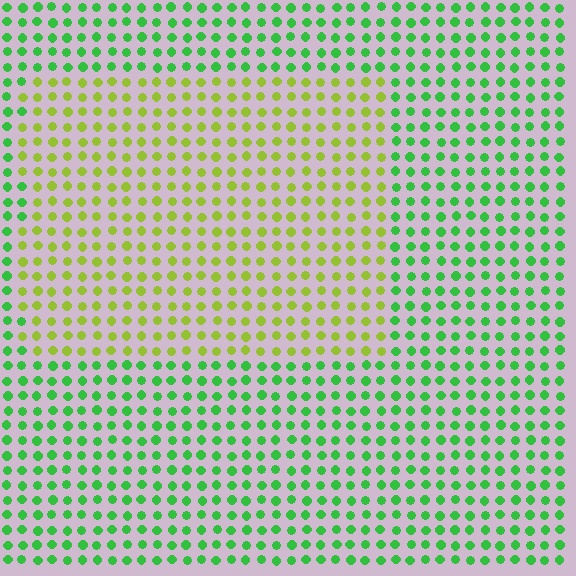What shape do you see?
I see a rectangle.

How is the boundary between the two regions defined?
The boundary is defined purely by a slight shift in hue (about 47 degrees). Spacing, size, and orientation are identical on both sides.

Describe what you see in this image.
The image is filled with small green elements in a uniform arrangement. A rectangle-shaped region is visible where the elements are tinted to a slightly different hue, forming a subtle color boundary.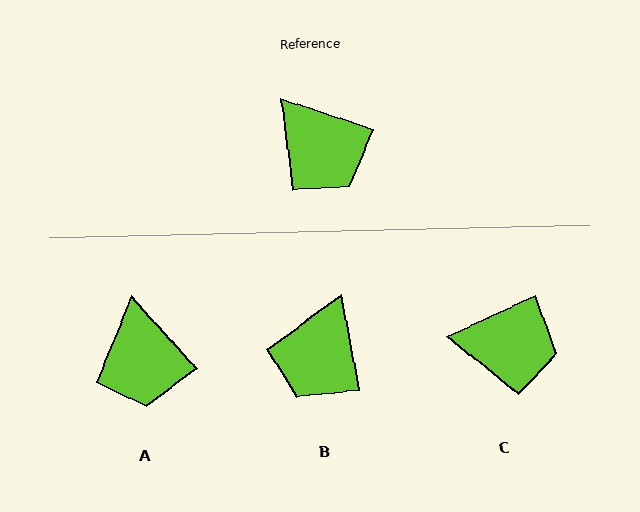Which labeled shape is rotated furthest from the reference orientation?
B, about 61 degrees away.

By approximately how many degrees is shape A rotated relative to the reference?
Approximately 30 degrees clockwise.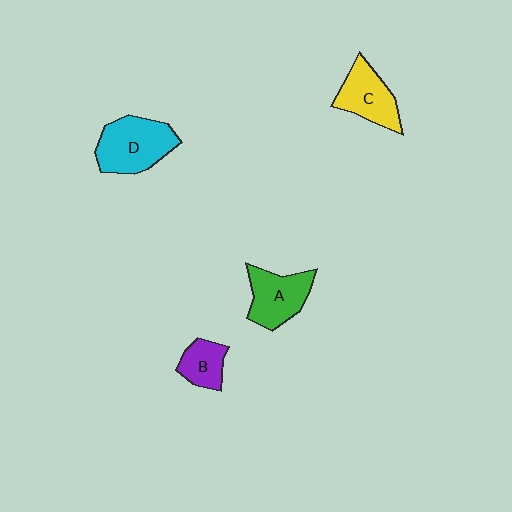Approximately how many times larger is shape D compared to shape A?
Approximately 1.2 times.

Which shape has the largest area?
Shape D (cyan).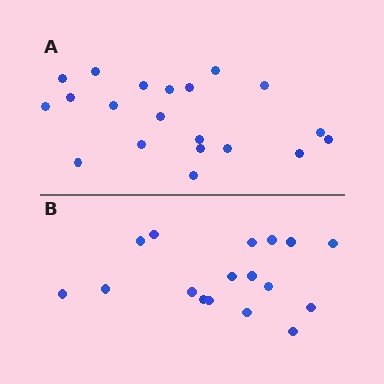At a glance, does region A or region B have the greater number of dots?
Region A (the top region) has more dots.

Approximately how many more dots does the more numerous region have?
Region A has just a few more — roughly 2 or 3 more dots than region B.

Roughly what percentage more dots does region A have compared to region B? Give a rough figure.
About 20% more.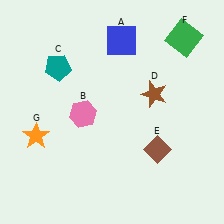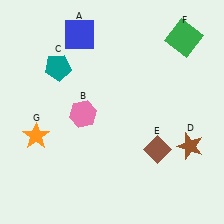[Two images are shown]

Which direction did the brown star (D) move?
The brown star (D) moved down.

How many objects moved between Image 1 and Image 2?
2 objects moved between the two images.